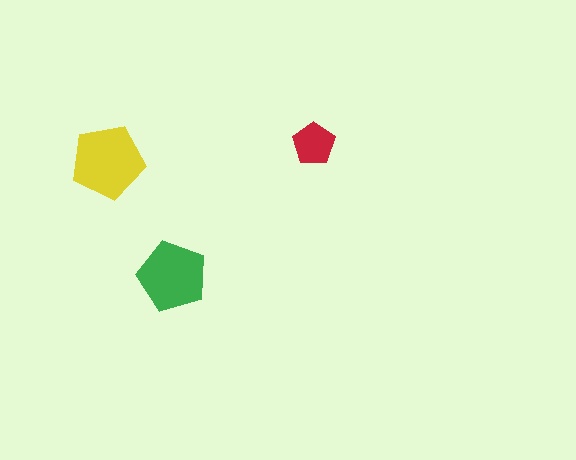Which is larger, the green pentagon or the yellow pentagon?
The yellow one.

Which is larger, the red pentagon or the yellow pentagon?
The yellow one.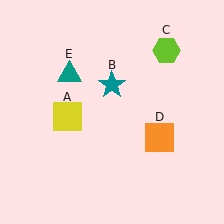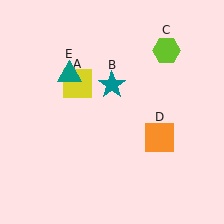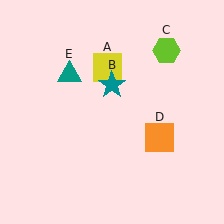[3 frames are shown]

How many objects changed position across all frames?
1 object changed position: yellow square (object A).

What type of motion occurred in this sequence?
The yellow square (object A) rotated clockwise around the center of the scene.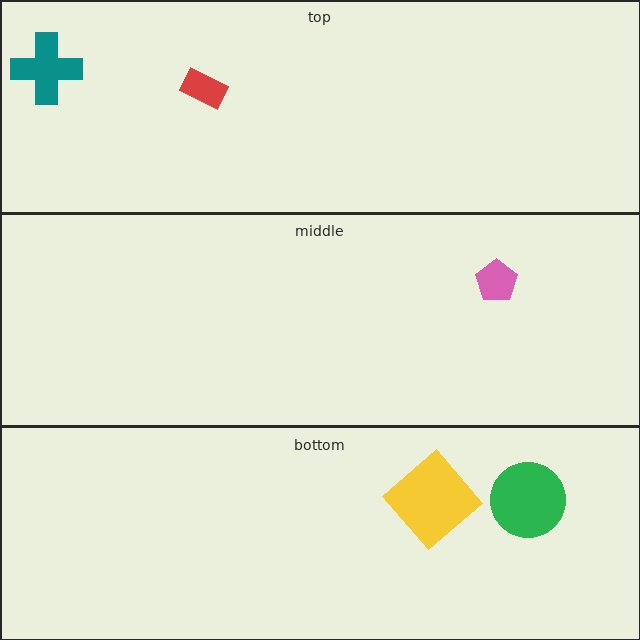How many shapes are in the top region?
2.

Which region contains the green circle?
The bottom region.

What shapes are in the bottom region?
The green circle, the yellow diamond.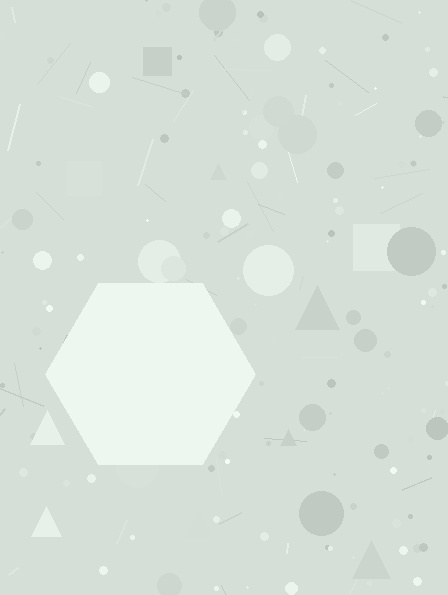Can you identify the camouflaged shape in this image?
The camouflaged shape is a hexagon.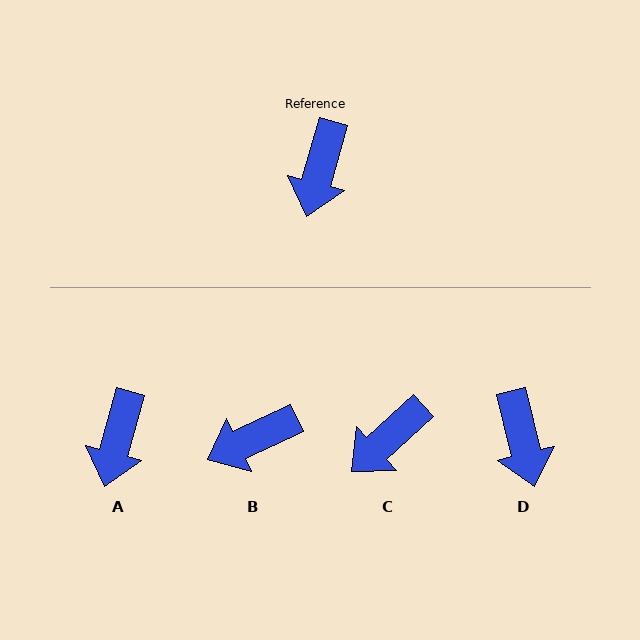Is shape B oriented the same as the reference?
No, it is off by about 49 degrees.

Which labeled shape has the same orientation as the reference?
A.